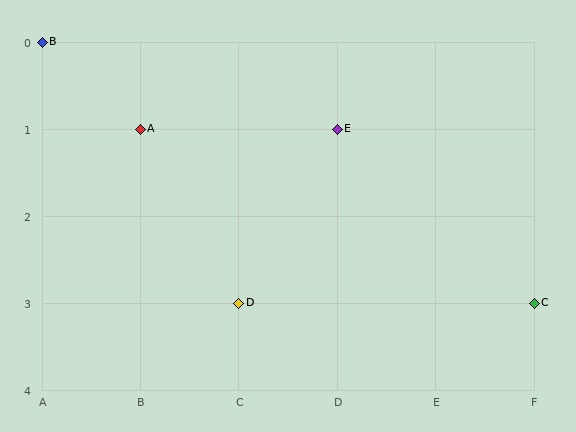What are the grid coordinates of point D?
Point D is at grid coordinates (C, 3).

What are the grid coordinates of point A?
Point A is at grid coordinates (B, 1).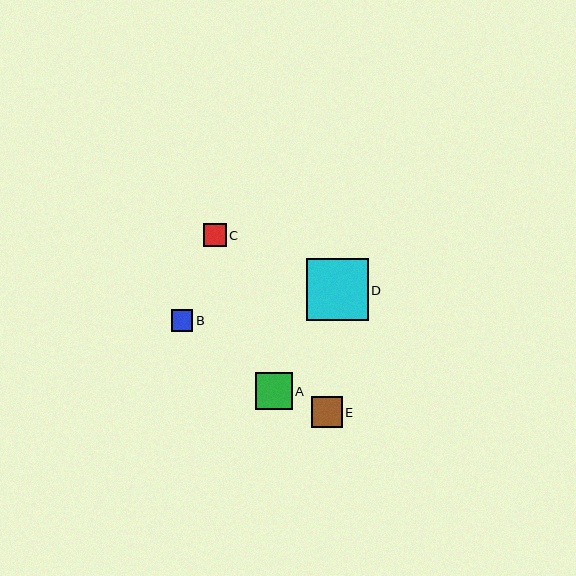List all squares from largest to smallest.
From largest to smallest: D, A, E, C, B.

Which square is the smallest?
Square B is the smallest with a size of approximately 22 pixels.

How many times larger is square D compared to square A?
Square D is approximately 1.7 times the size of square A.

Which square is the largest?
Square D is the largest with a size of approximately 62 pixels.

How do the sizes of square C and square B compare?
Square C and square B are approximately the same size.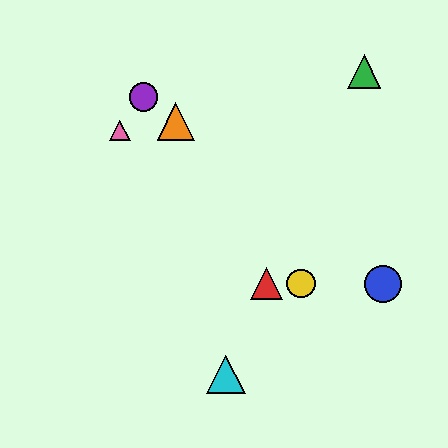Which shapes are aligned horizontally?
The red triangle, the blue circle, the yellow circle are aligned horizontally.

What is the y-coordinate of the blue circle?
The blue circle is at y≈284.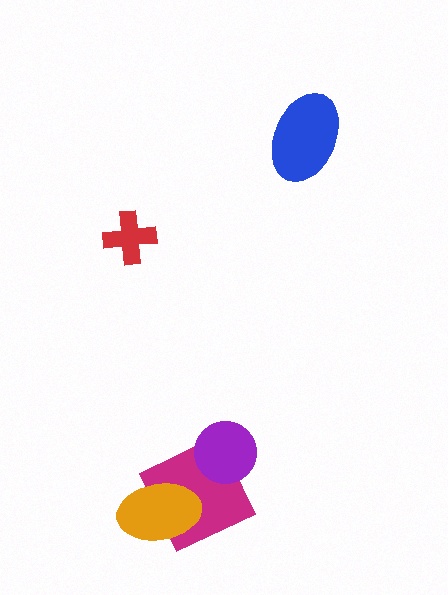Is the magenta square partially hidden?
Yes, it is partially covered by another shape.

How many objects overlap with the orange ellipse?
1 object overlaps with the orange ellipse.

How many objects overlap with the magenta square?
2 objects overlap with the magenta square.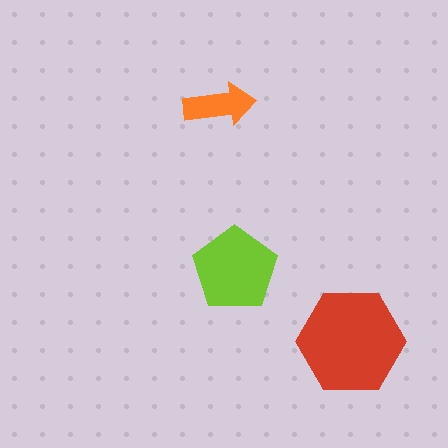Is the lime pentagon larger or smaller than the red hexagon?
Smaller.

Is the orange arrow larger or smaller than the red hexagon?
Smaller.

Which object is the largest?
The red hexagon.